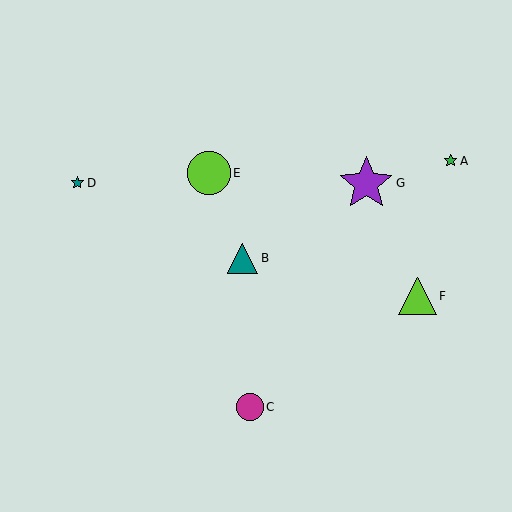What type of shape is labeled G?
Shape G is a purple star.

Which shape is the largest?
The purple star (labeled G) is the largest.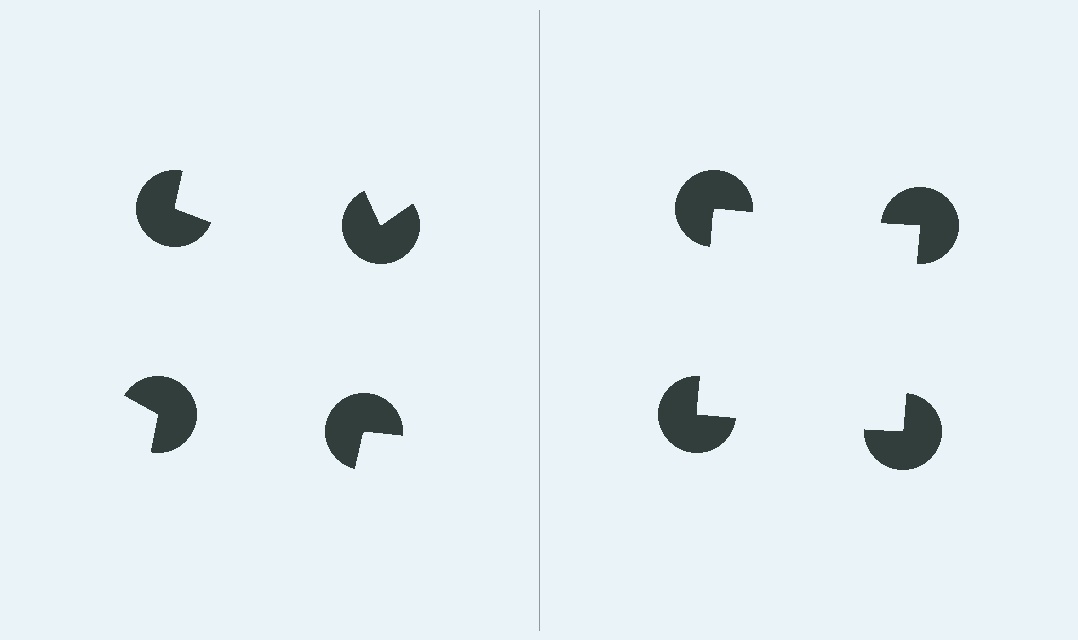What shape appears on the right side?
An illusory square.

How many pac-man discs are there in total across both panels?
8 — 4 on each side.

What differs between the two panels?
The pac-man discs are positioned identically on both sides; only the wedge orientations differ. On the right they align to a square; on the left they are misaligned.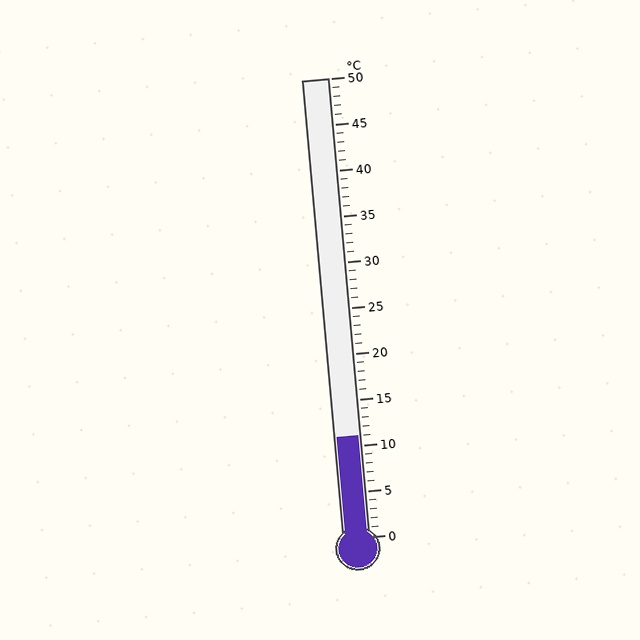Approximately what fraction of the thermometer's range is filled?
The thermometer is filled to approximately 20% of its range.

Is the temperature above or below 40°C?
The temperature is below 40°C.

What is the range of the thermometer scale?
The thermometer scale ranges from 0°C to 50°C.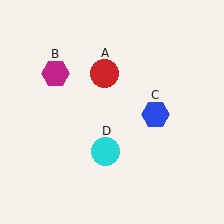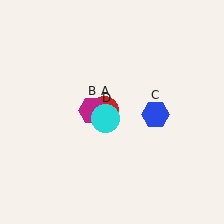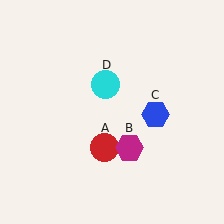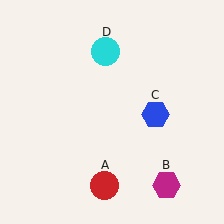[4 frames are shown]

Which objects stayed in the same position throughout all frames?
Blue hexagon (object C) remained stationary.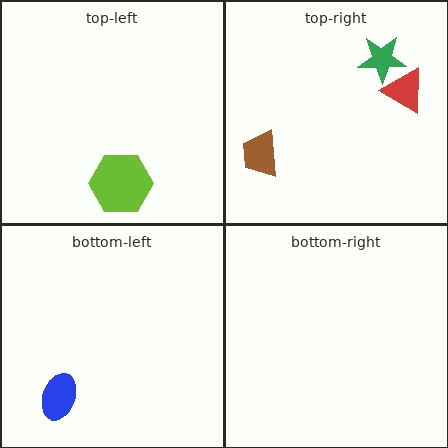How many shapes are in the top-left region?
1.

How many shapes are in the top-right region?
3.